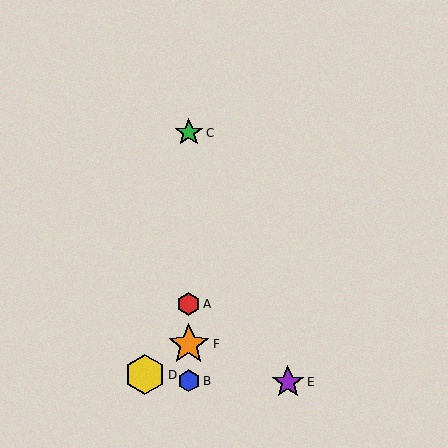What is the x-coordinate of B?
Object B is at x≈189.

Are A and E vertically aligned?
No, A is at x≈189 and E is at x≈288.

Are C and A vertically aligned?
Yes, both are at x≈189.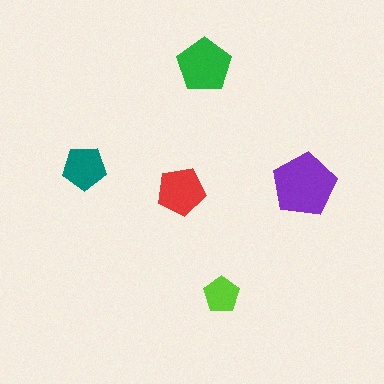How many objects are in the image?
There are 5 objects in the image.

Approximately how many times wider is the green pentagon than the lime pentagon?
About 1.5 times wider.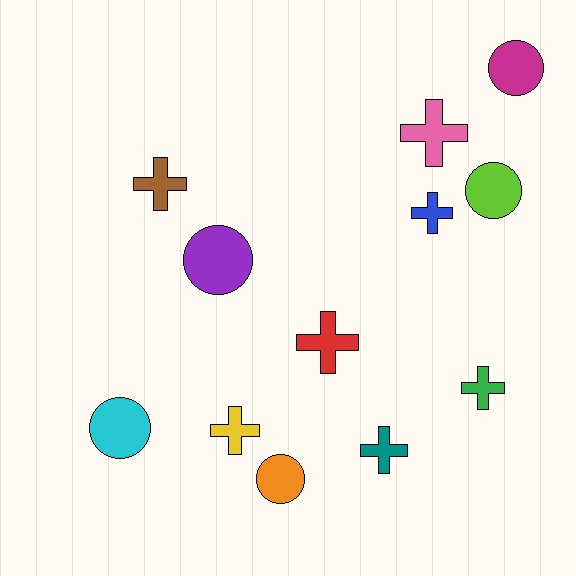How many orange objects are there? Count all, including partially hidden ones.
There is 1 orange object.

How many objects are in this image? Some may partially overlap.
There are 12 objects.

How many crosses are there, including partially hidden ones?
There are 7 crosses.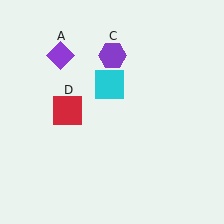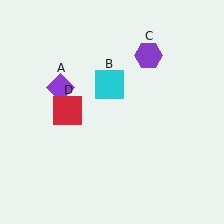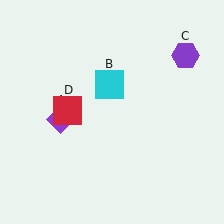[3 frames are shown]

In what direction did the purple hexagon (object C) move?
The purple hexagon (object C) moved right.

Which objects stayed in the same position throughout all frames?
Cyan square (object B) and red square (object D) remained stationary.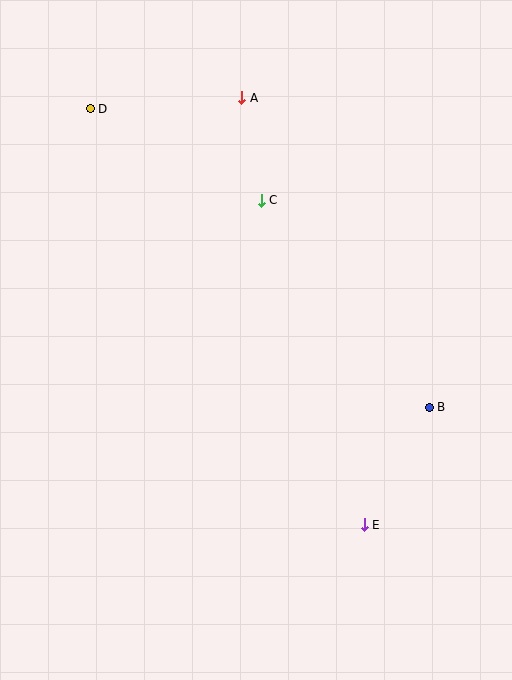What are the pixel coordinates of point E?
Point E is at (364, 525).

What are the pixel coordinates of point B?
Point B is at (429, 407).